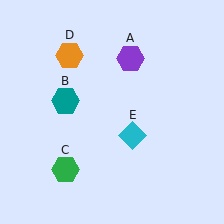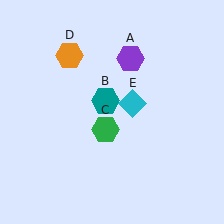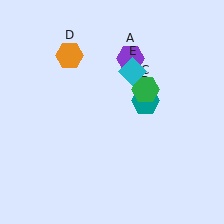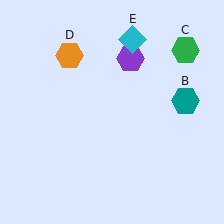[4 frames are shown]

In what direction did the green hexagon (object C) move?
The green hexagon (object C) moved up and to the right.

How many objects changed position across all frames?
3 objects changed position: teal hexagon (object B), green hexagon (object C), cyan diamond (object E).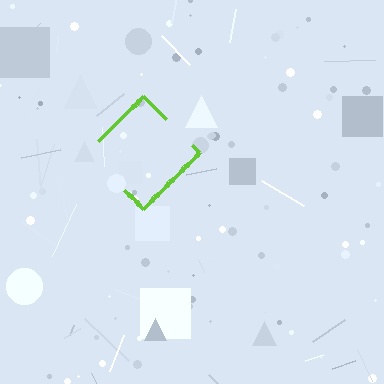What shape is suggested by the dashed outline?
The dashed outline suggests a diamond.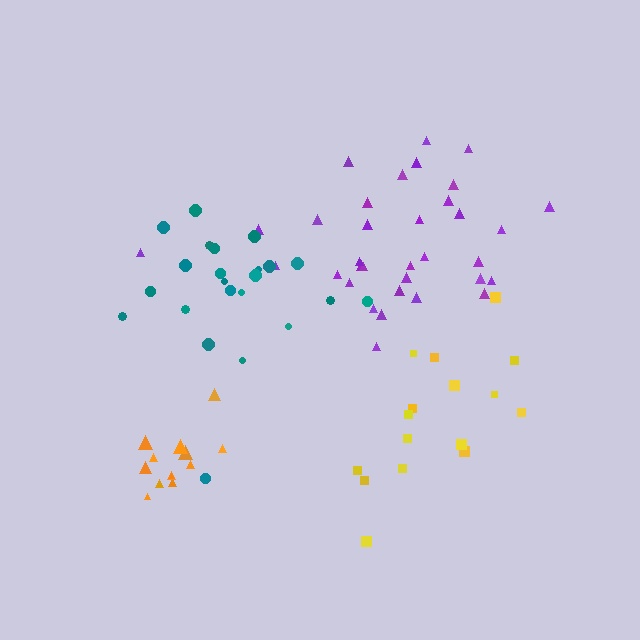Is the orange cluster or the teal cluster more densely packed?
Orange.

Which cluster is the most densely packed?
Orange.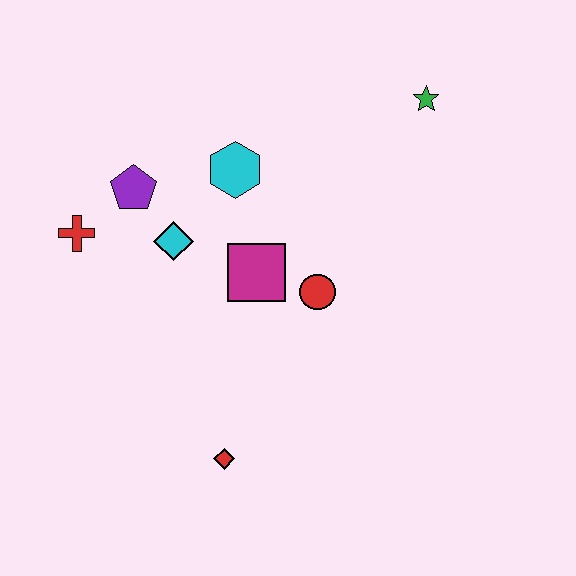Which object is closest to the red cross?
The purple pentagon is closest to the red cross.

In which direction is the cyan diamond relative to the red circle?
The cyan diamond is to the left of the red circle.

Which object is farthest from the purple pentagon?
The green star is farthest from the purple pentagon.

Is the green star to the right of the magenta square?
Yes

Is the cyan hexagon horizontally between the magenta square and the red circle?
No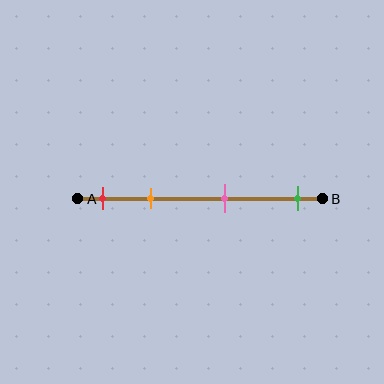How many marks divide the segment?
There are 4 marks dividing the segment.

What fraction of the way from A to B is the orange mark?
The orange mark is approximately 30% (0.3) of the way from A to B.